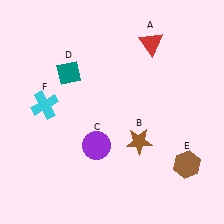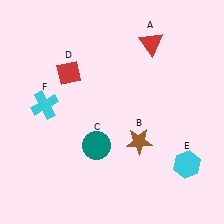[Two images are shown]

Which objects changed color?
C changed from purple to teal. D changed from teal to red. E changed from brown to cyan.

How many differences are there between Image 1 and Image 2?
There are 3 differences between the two images.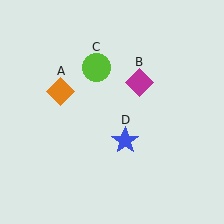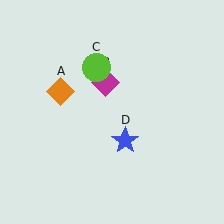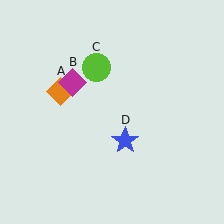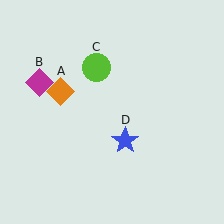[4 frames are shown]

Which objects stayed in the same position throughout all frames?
Orange diamond (object A) and lime circle (object C) and blue star (object D) remained stationary.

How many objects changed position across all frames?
1 object changed position: magenta diamond (object B).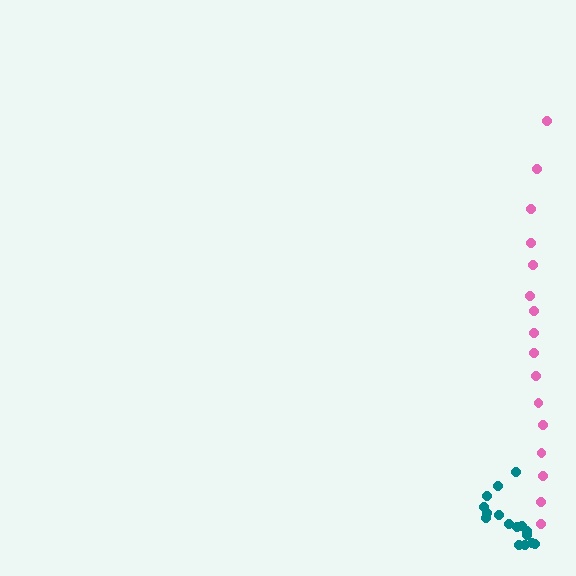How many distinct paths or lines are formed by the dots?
There are 2 distinct paths.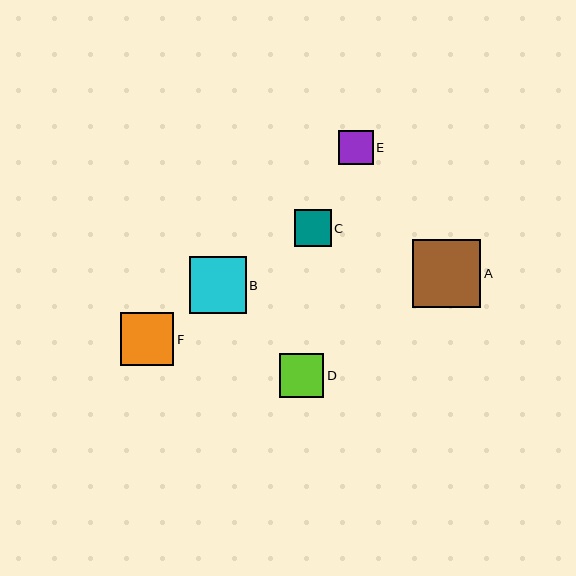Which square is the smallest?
Square E is the smallest with a size of approximately 35 pixels.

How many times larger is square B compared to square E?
Square B is approximately 1.6 times the size of square E.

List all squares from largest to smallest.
From largest to smallest: A, B, F, D, C, E.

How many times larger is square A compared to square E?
Square A is approximately 2.0 times the size of square E.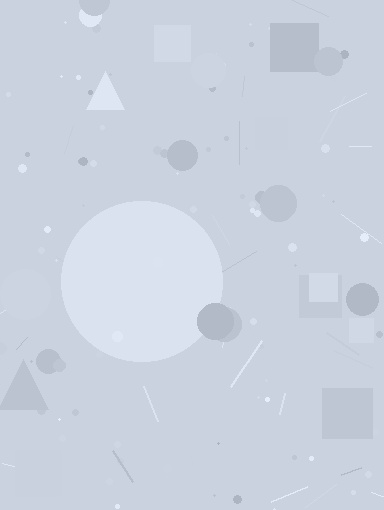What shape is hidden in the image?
A circle is hidden in the image.